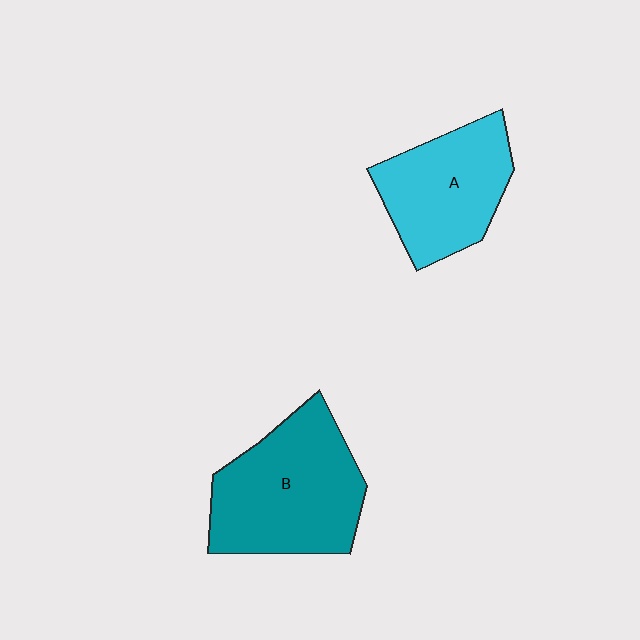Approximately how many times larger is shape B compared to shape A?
Approximately 1.3 times.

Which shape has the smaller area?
Shape A (cyan).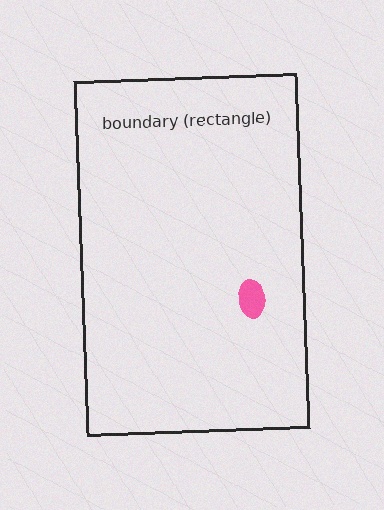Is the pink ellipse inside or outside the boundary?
Inside.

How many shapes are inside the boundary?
1 inside, 0 outside.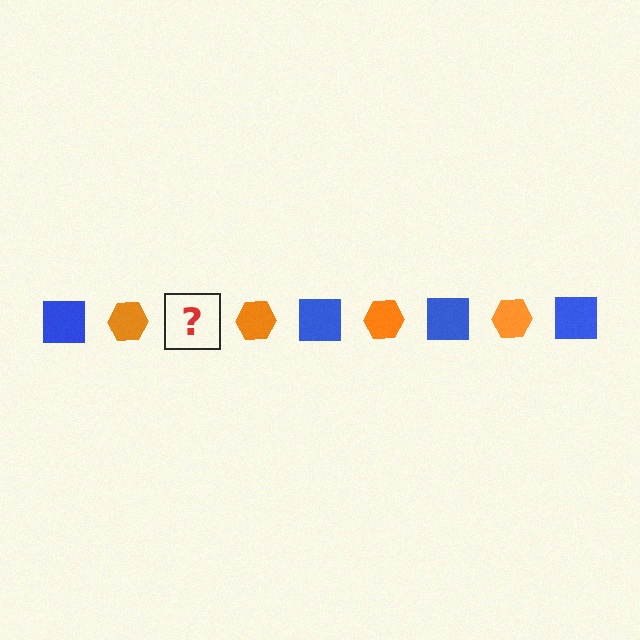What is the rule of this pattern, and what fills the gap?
The rule is that the pattern alternates between blue square and orange hexagon. The gap should be filled with a blue square.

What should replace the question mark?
The question mark should be replaced with a blue square.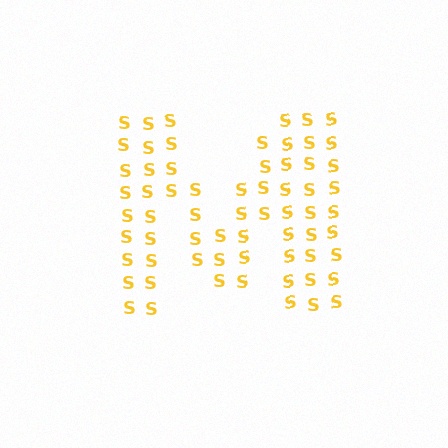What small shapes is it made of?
It is made of small letter S's.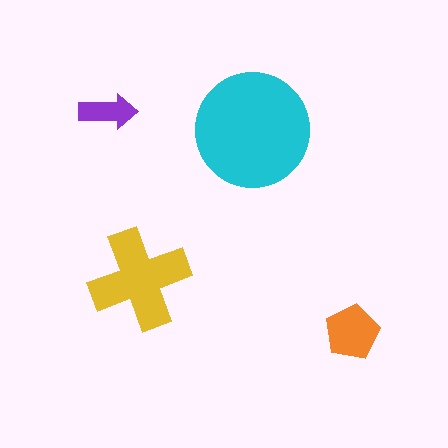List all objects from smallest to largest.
The purple arrow, the orange pentagon, the yellow cross, the cyan circle.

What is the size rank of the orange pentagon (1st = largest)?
3rd.